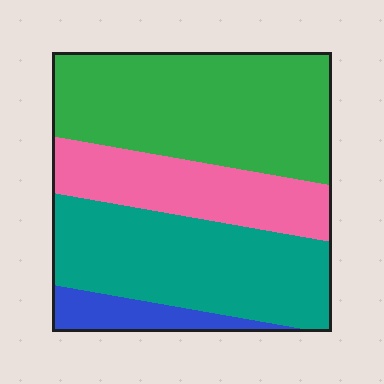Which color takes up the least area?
Blue, at roughly 10%.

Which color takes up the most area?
Green, at roughly 40%.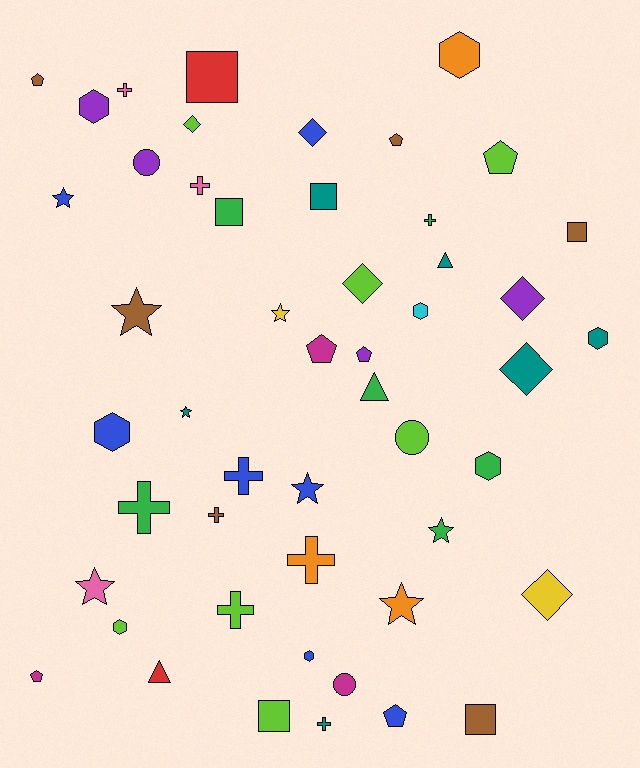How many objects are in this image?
There are 50 objects.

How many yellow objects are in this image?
There are 2 yellow objects.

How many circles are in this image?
There are 3 circles.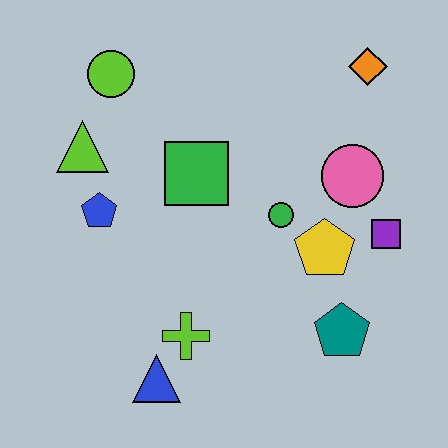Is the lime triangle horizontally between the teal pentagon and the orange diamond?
No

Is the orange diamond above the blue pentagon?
Yes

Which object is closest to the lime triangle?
The blue pentagon is closest to the lime triangle.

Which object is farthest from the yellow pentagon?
The lime circle is farthest from the yellow pentagon.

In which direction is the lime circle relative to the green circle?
The lime circle is to the left of the green circle.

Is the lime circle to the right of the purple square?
No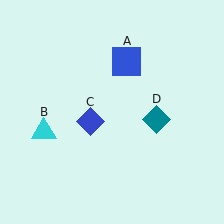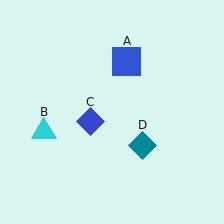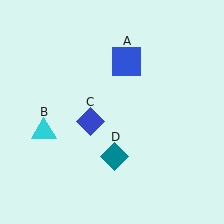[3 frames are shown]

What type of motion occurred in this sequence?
The teal diamond (object D) rotated clockwise around the center of the scene.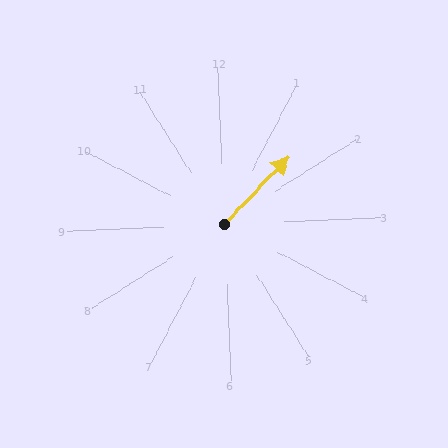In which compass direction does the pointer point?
Northeast.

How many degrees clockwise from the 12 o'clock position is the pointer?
Approximately 46 degrees.